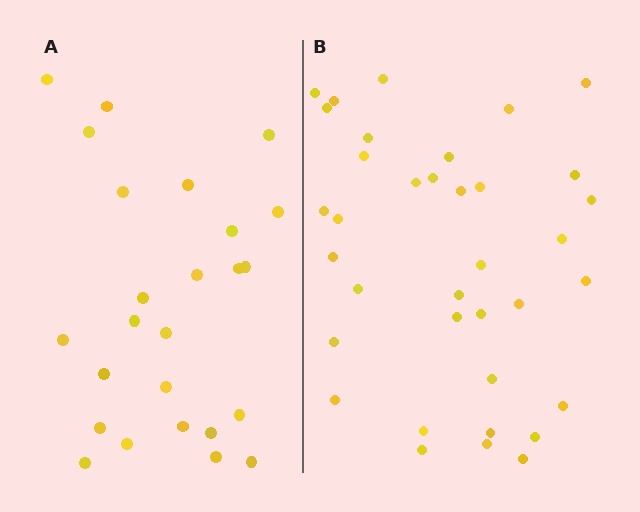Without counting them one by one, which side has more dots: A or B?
Region B (the right region) has more dots.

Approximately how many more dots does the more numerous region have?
Region B has roughly 12 or so more dots than region A.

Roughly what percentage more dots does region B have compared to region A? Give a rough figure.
About 45% more.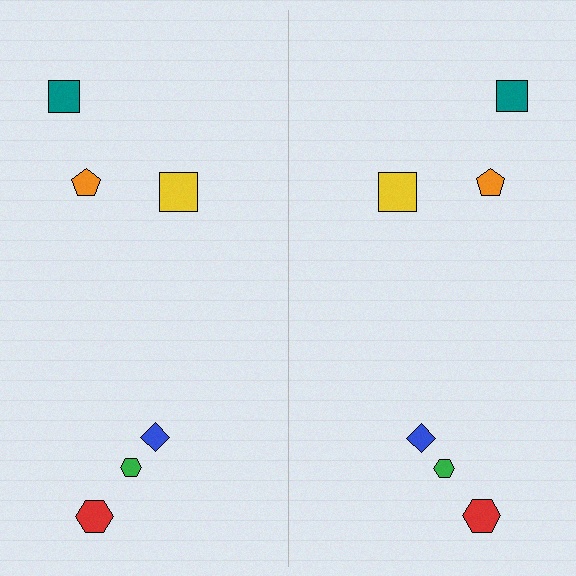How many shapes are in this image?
There are 12 shapes in this image.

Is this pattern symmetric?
Yes, this pattern has bilateral (reflection) symmetry.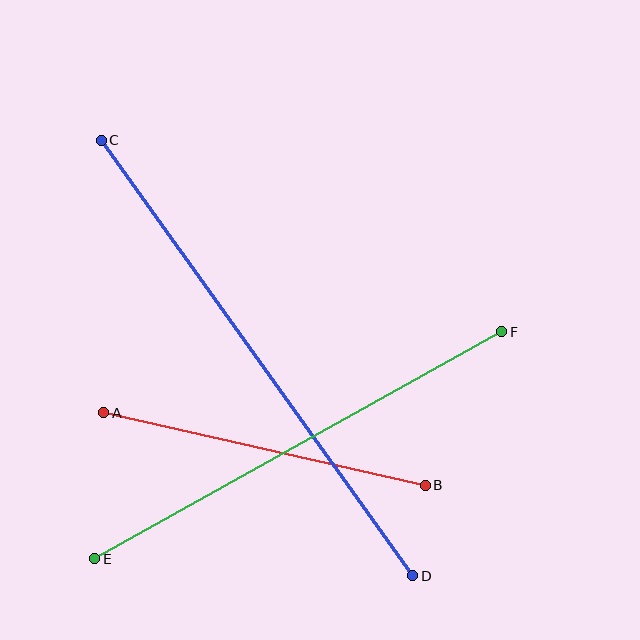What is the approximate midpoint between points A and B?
The midpoint is at approximately (264, 449) pixels.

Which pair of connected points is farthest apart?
Points C and D are farthest apart.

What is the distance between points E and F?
The distance is approximately 466 pixels.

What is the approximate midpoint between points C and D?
The midpoint is at approximately (257, 358) pixels.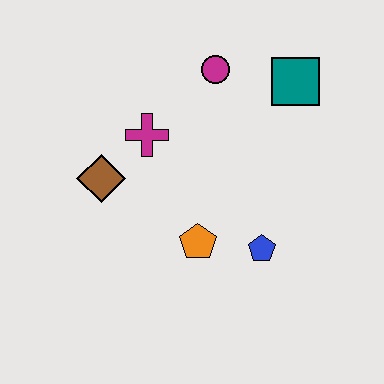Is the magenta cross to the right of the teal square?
No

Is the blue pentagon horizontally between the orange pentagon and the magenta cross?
No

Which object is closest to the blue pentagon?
The orange pentagon is closest to the blue pentagon.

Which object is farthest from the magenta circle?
The blue pentagon is farthest from the magenta circle.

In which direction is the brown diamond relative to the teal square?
The brown diamond is to the left of the teal square.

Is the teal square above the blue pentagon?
Yes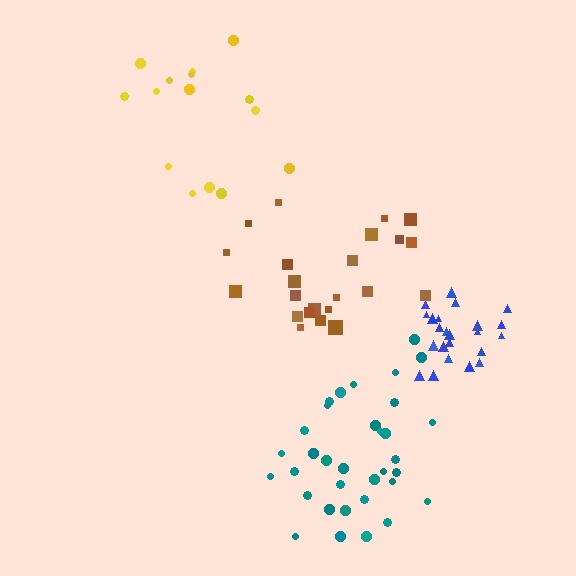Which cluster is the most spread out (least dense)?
Yellow.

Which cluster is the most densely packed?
Blue.